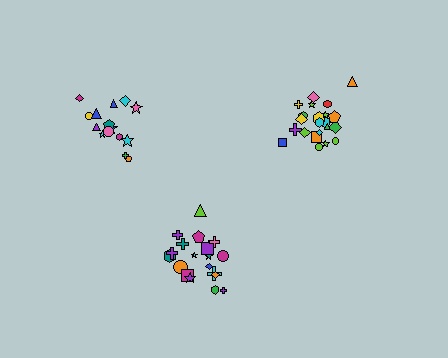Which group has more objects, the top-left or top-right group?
The top-right group.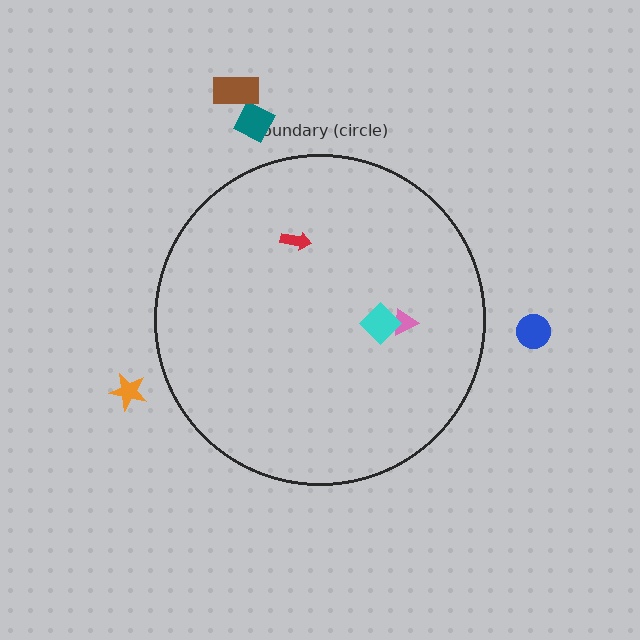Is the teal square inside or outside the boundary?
Outside.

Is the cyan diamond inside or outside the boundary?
Inside.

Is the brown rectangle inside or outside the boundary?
Outside.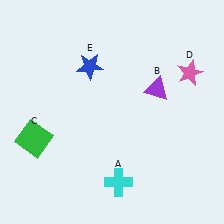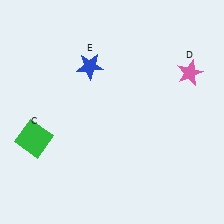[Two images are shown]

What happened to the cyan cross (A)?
The cyan cross (A) was removed in Image 2. It was in the bottom-right area of Image 1.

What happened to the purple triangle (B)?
The purple triangle (B) was removed in Image 2. It was in the top-right area of Image 1.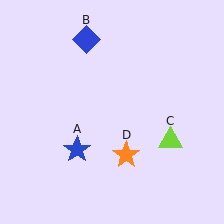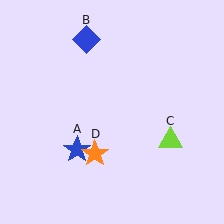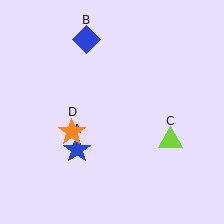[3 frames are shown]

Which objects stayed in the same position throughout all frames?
Blue star (object A) and blue diamond (object B) and lime triangle (object C) remained stationary.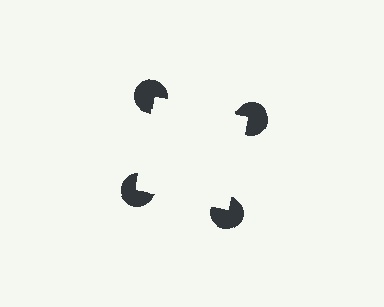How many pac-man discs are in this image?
There are 4 — one at each vertex of the illusory square.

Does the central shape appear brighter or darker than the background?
It typically appears slightly brighter than the background, even though no actual brightness change is drawn.